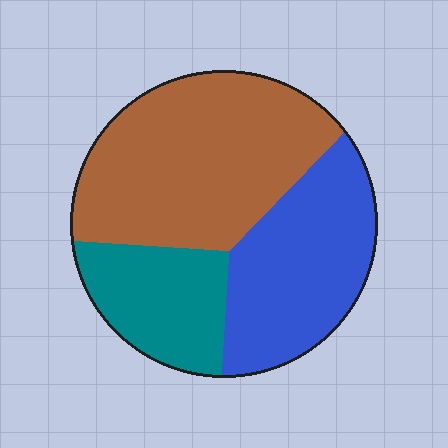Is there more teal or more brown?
Brown.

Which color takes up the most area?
Brown, at roughly 45%.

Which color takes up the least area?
Teal, at roughly 20%.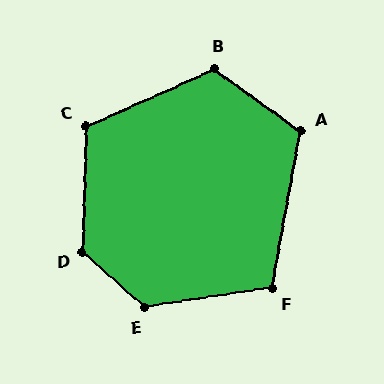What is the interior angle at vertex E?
Approximately 129 degrees (obtuse).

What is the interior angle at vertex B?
Approximately 120 degrees (obtuse).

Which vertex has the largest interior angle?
D, at approximately 130 degrees.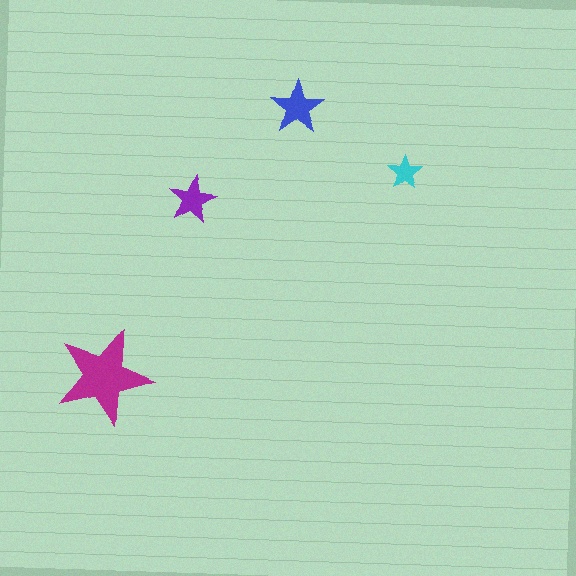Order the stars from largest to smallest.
the magenta one, the blue one, the purple one, the cyan one.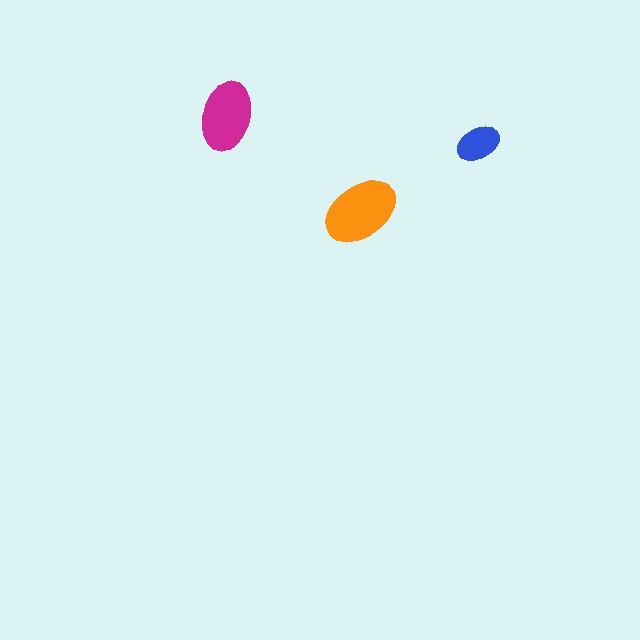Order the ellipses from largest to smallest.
the orange one, the magenta one, the blue one.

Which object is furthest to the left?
The magenta ellipse is leftmost.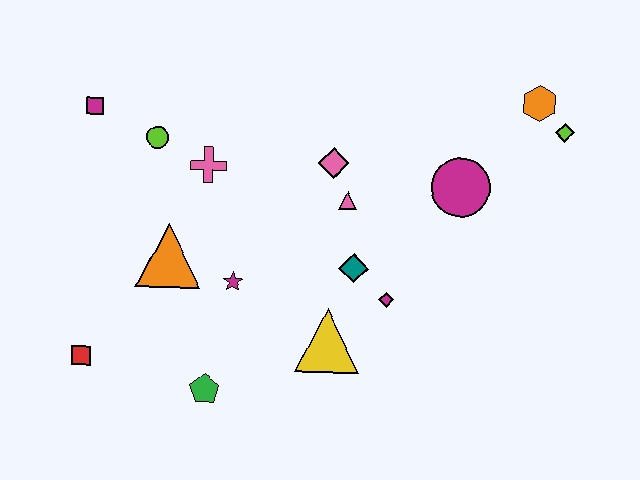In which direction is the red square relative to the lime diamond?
The red square is to the left of the lime diamond.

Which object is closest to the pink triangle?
The pink diamond is closest to the pink triangle.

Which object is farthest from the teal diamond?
The magenta square is farthest from the teal diamond.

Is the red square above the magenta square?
No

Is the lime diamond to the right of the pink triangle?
Yes